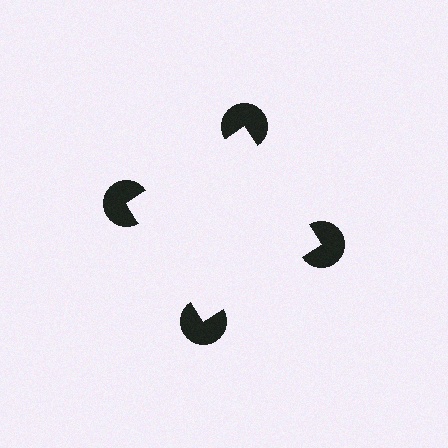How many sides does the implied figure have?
4 sides.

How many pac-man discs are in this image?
There are 4 — one at each vertex of the illusory square.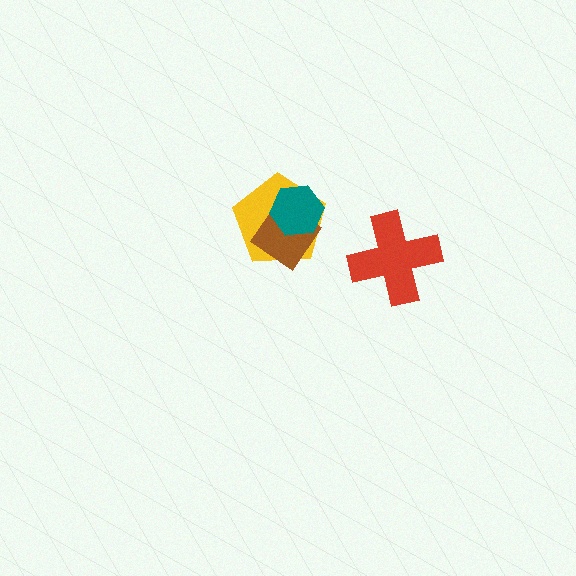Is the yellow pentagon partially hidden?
Yes, it is partially covered by another shape.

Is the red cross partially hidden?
No, no other shape covers it.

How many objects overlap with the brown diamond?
2 objects overlap with the brown diamond.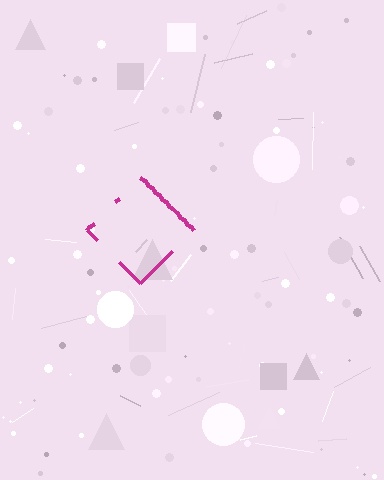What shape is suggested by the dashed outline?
The dashed outline suggests a diamond.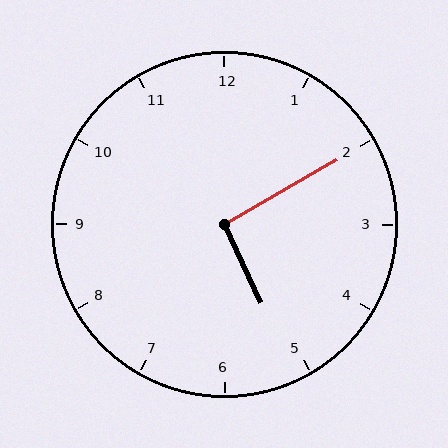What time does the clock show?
5:10.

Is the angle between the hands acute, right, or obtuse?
It is right.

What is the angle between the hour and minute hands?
Approximately 95 degrees.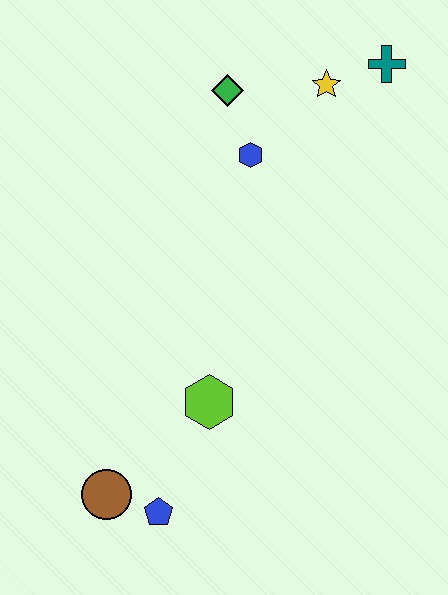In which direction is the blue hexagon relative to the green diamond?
The blue hexagon is below the green diamond.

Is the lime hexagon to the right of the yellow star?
No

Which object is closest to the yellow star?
The teal cross is closest to the yellow star.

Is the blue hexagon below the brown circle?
No